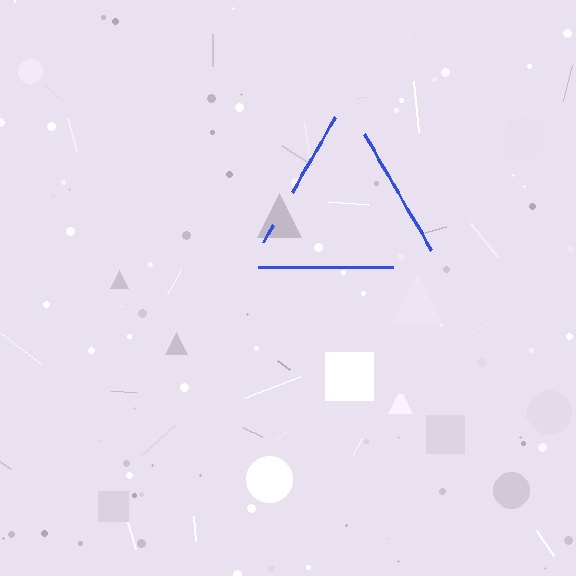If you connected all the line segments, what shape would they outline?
They would outline a triangle.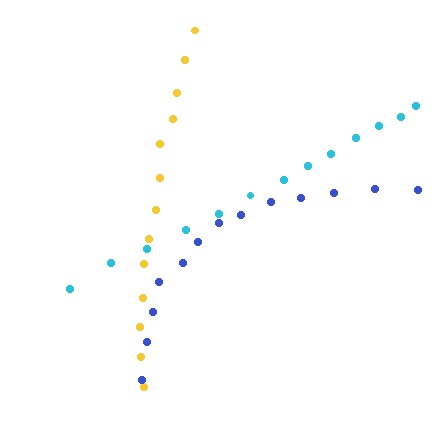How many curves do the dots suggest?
There are 3 distinct paths.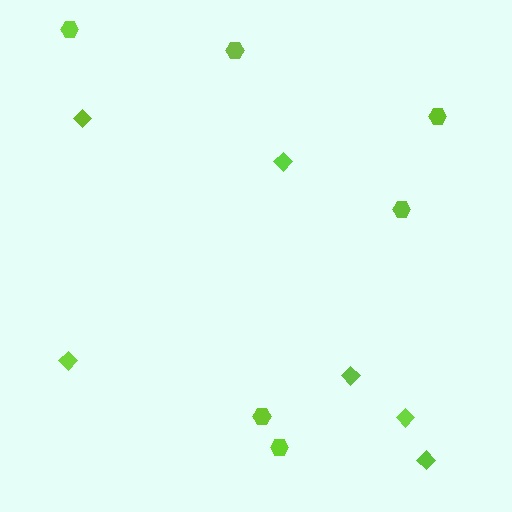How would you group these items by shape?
There are 2 groups: one group of hexagons (6) and one group of diamonds (6).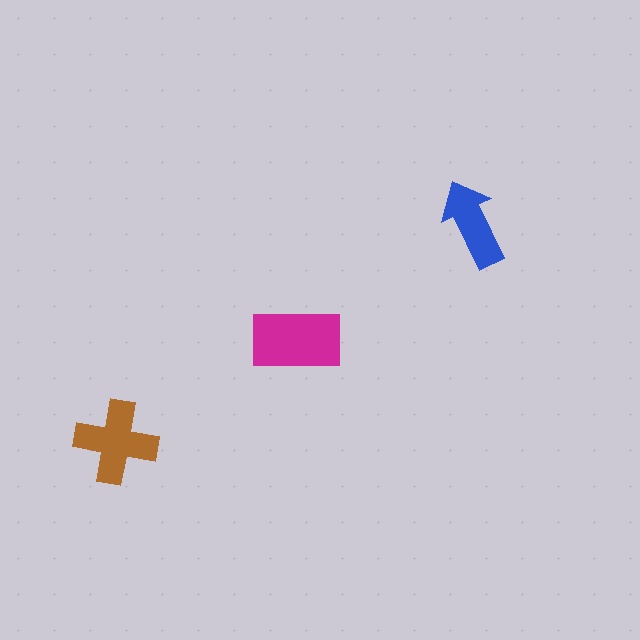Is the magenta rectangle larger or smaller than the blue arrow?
Larger.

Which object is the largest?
The magenta rectangle.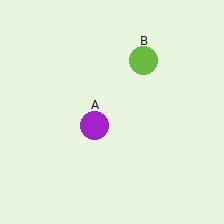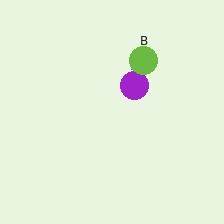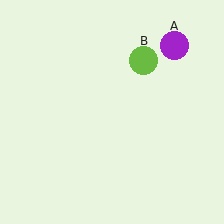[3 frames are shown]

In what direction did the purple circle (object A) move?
The purple circle (object A) moved up and to the right.